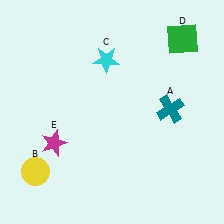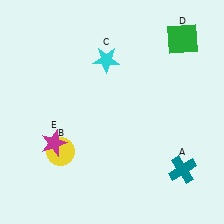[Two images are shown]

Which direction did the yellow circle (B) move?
The yellow circle (B) moved right.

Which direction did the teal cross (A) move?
The teal cross (A) moved down.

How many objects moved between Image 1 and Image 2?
2 objects moved between the two images.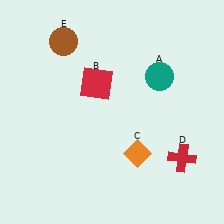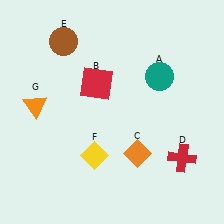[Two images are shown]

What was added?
A yellow diamond (F), an orange triangle (G) were added in Image 2.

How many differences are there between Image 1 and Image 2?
There are 2 differences between the two images.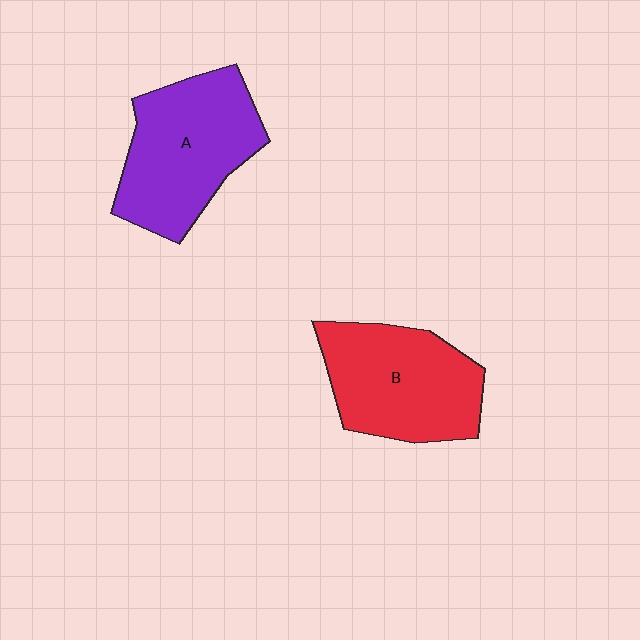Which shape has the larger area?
Shape A (purple).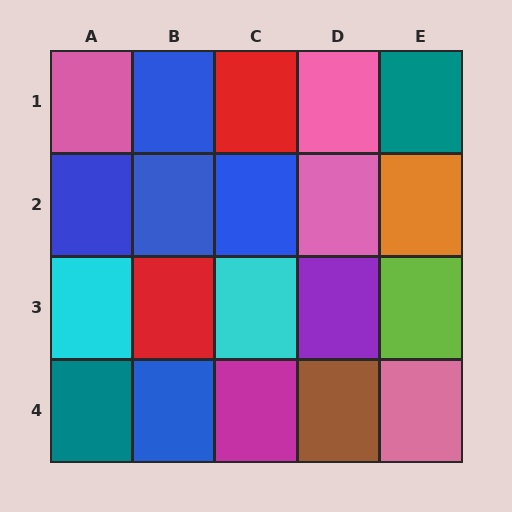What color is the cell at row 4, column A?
Teal.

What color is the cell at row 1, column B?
Blue.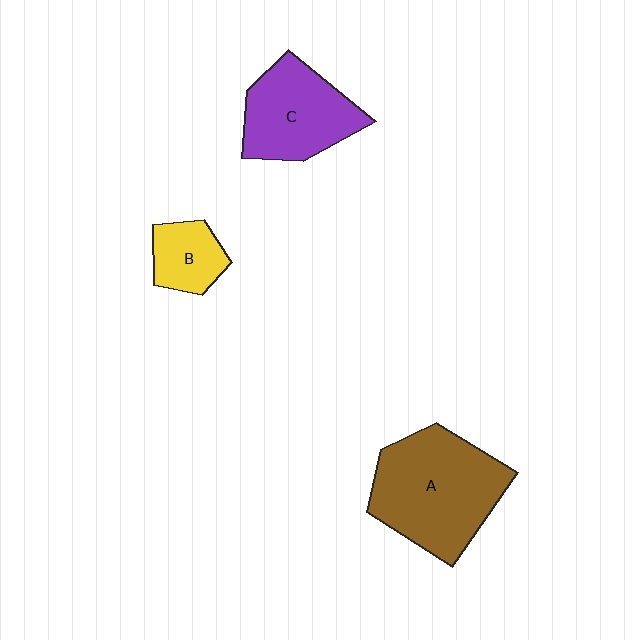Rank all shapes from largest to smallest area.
From largest to smallest: A (brown), C (purple), B (yellow).